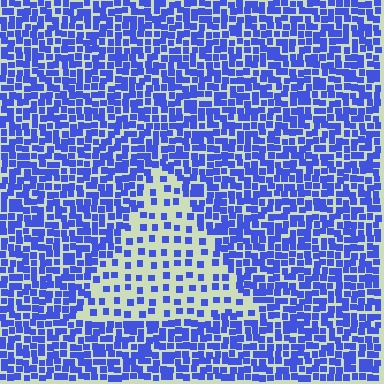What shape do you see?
I see a triangle.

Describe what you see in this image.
The image contains small blue elements arranged at two different densities. A triangle-shaped region is visible where the elements are less densely packed than the surrounding area.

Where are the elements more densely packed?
The elements are more densely packed outside the triangle boundary.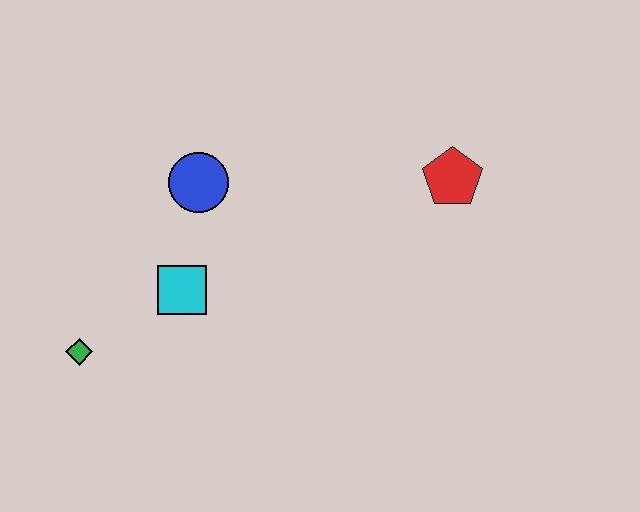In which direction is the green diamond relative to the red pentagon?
The green diamond is to the left of the red pentagon.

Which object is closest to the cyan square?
The blue circle is closest to the cyan square.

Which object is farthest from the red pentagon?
The green diamond is farthest from the red pentagon.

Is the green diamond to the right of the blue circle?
No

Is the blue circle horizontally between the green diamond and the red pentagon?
Yes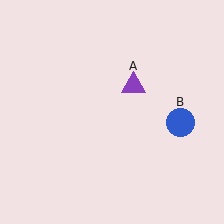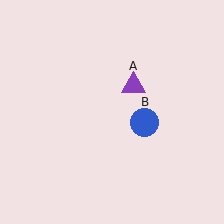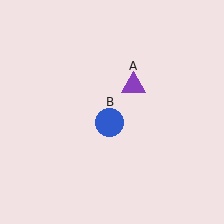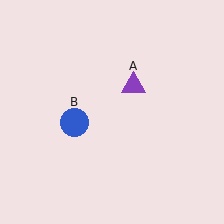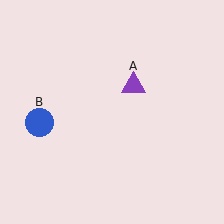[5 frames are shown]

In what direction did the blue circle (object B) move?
The blue circle (object B) moved left.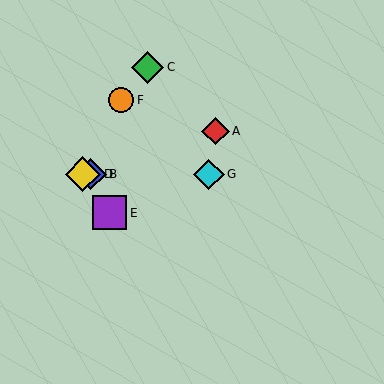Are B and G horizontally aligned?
Yes, both are at y≈174.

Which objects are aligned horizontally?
Objects B, D, G are aligned horizontally.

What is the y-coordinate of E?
Object E is at y≈213.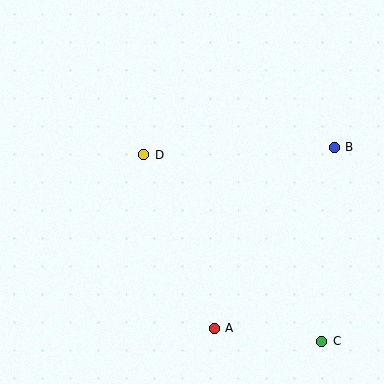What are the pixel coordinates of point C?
Point C is at (322, 341).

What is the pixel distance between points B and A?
The distance between B and A is 217 pixels.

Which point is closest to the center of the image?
Point D at (144, 155) is closest to the center.